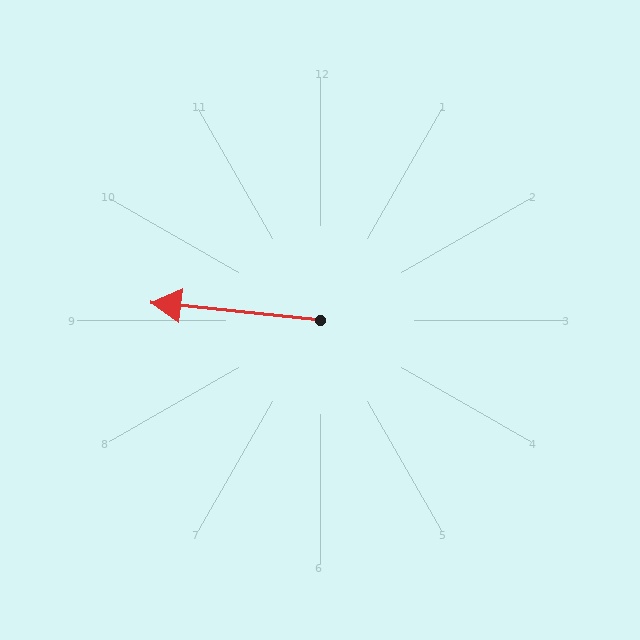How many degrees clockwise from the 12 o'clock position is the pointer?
Approximately 276 degrees.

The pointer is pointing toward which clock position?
Roughly 9 o'clock.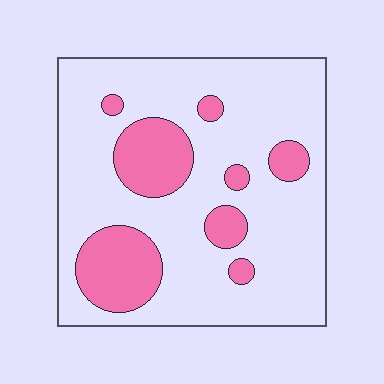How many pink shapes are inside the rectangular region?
8.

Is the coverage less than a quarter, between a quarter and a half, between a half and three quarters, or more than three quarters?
Less than a quarter.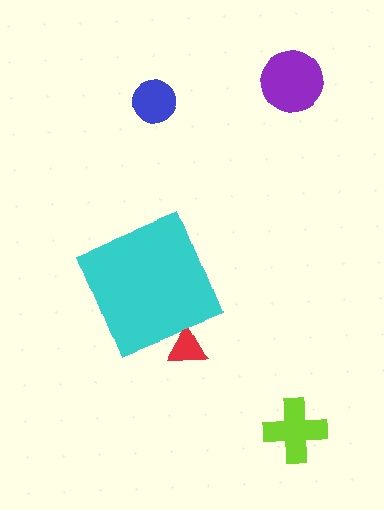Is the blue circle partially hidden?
No, the blue circle is fully visible.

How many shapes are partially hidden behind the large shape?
1 shape is partially hidden.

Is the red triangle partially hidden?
Yes, the red triangle is partially hidden behind the cyan diamond.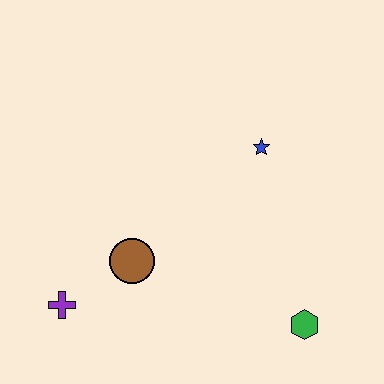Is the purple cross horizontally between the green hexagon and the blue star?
No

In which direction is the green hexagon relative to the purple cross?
The green hexagon is to the right of the purple cross.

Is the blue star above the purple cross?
Yes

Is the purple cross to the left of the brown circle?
Yes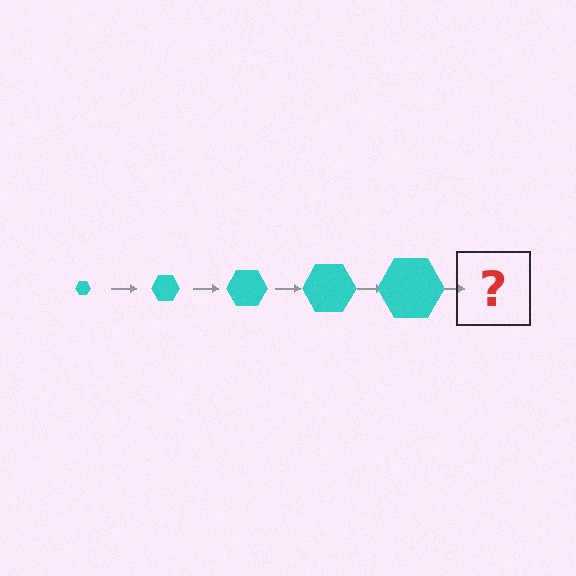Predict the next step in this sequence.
The next step is a cyan hexagon, larger than the previous one.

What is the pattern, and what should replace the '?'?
The pattern is that the hexagon gets progressively larger each step. The '?' should be a cyan hexagon, larger than the previous one.